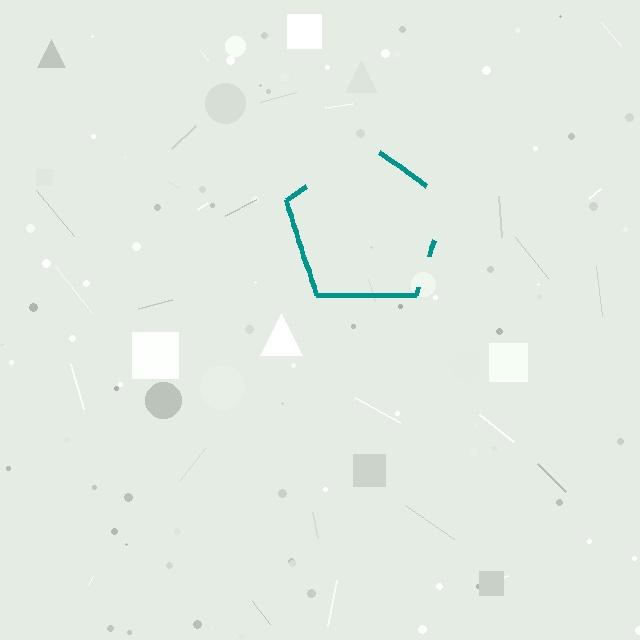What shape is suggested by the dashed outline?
The dashed outline suggests a pentagon.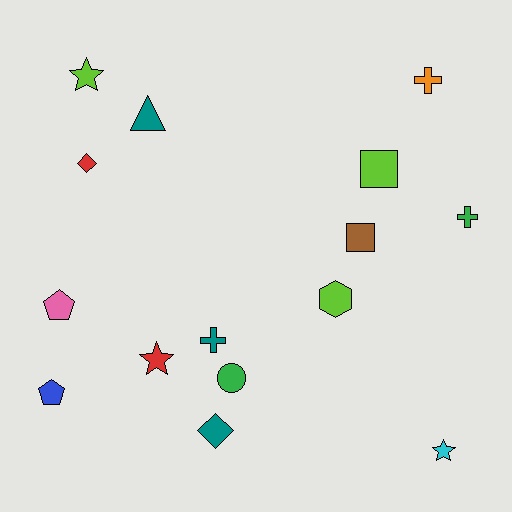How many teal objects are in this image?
There are 3 teal objects.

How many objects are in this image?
There are 15 objects.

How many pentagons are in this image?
There are 2 pentagons.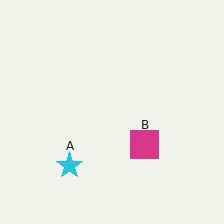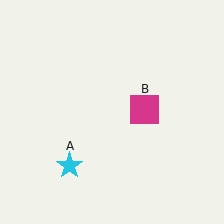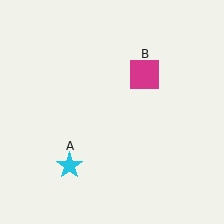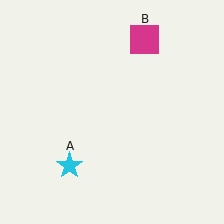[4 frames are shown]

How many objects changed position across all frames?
1 object changed position: magenta square (object B).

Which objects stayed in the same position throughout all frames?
Cyan star (object A) remained stationary.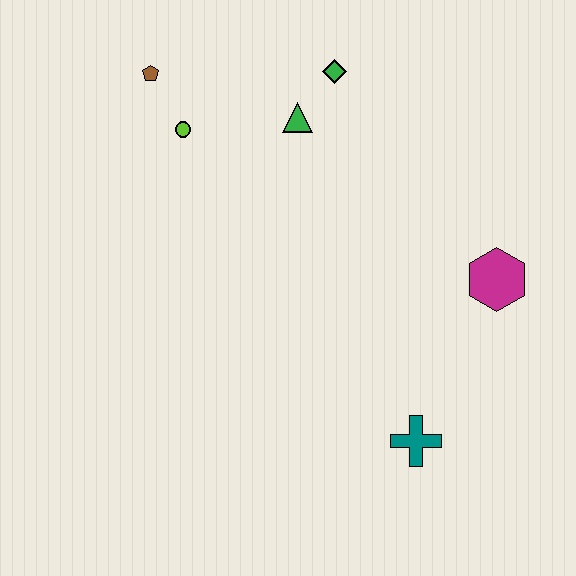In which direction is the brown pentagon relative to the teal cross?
The brown pentagon is above the teal cross.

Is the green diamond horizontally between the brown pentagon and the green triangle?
No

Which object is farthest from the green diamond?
The teal cross is farthest from the green diamond.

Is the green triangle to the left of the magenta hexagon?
Yes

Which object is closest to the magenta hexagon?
The teal cross is closest to the magenta hexagon.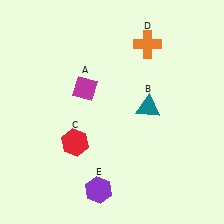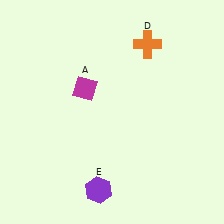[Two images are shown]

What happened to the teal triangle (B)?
The teal triangle (B) was removed in Image 2. It was in the top-right area of Image 1.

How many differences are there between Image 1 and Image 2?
There are 2 differences between the two images.